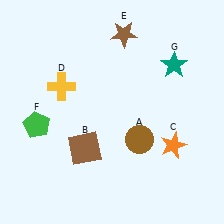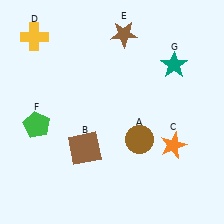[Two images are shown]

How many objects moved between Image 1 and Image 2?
1 object moved between the two images.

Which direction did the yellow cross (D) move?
The yellow cross (D) moved up.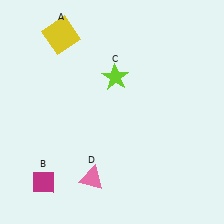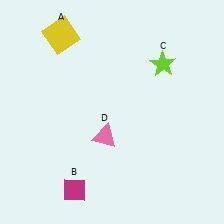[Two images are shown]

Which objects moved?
The objects that moved are: the magenta diamond (B), the lime star (C), the pink triangle (D).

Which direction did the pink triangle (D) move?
The pink triangle (D) moved up.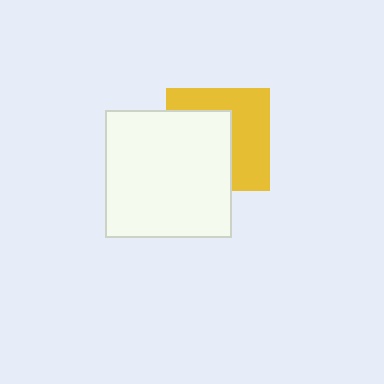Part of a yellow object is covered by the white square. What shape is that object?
It is a square.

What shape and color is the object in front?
The object in front is a white square.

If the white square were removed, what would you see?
You would see the complete yellow square.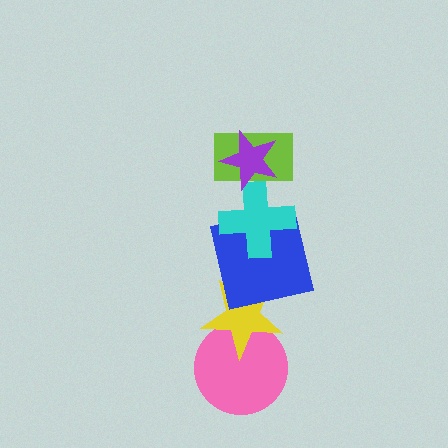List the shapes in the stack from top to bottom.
From top to bottom: the purple star, the lime rectangle, the cyan cross, the blue square, the yellow star, the pink circle.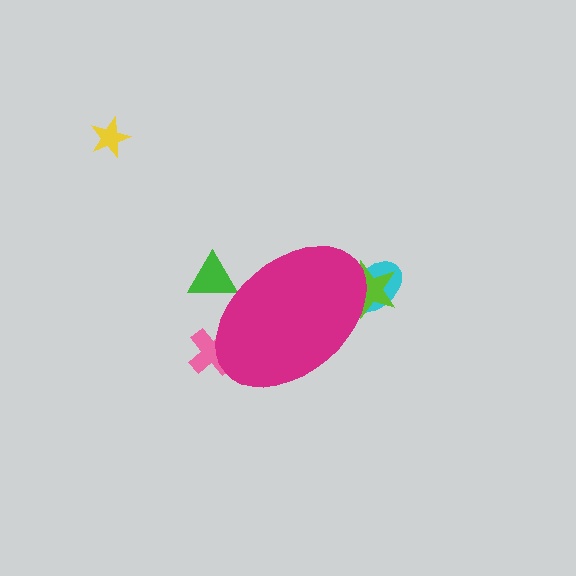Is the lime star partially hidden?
Yes, the lime star is partially hidden behind the magenta ellipse.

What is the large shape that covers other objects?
A magenta ellipse.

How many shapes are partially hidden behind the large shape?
4 shapes are partially hidden.